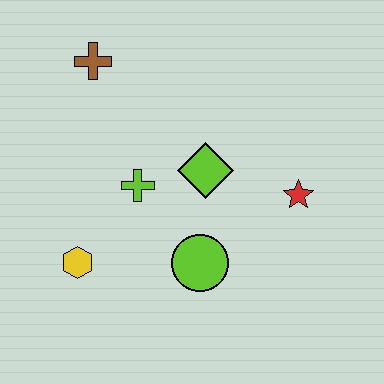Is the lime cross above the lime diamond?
No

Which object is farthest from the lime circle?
The brown cross is farthest from the lime circle.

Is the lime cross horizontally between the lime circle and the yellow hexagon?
Yes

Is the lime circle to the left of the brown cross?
No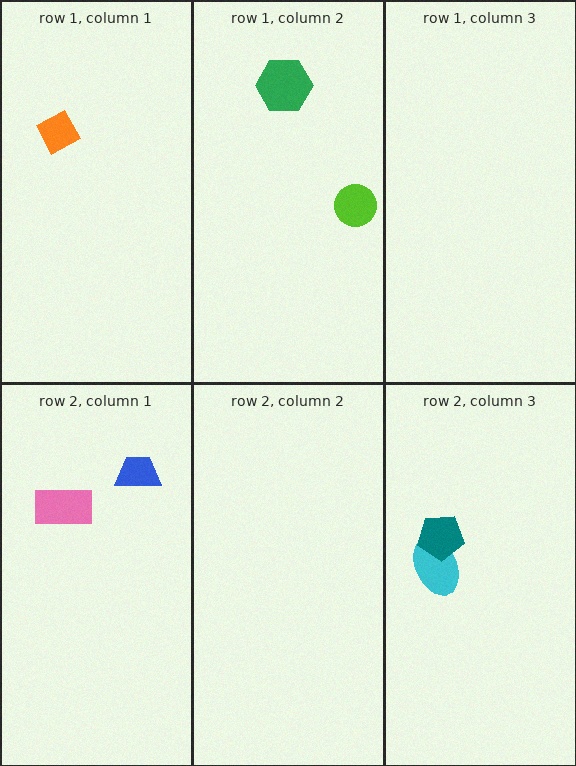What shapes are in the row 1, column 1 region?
The orange diamond.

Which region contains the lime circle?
The row 1, column 2 region.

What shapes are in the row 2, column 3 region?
The cyan ellipse, the teal pentagon.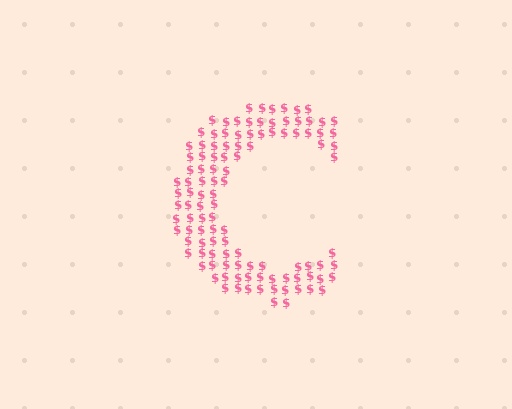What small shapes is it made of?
It is made of small dollar signs.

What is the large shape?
The large shape is the letter C.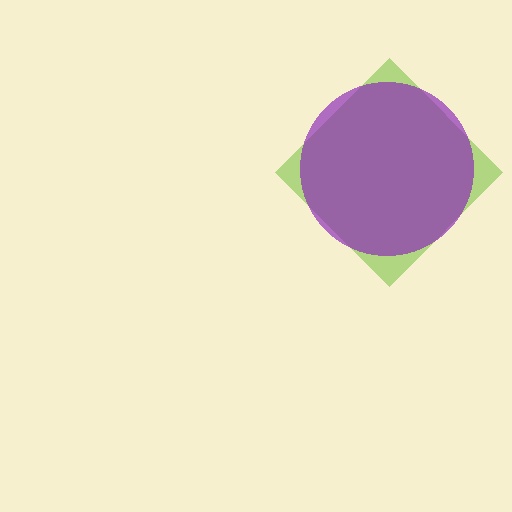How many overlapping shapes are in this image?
There are 2 overlapping shapes in the image.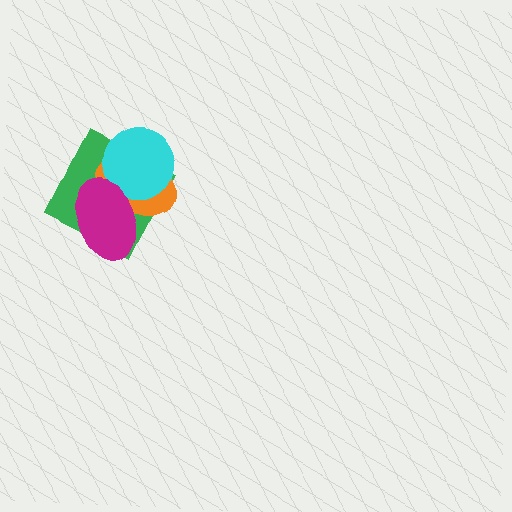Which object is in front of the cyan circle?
The magenta ellipse is in front of the cyan circle.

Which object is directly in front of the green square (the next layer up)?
The orange ellipse is directly in front of the green square.